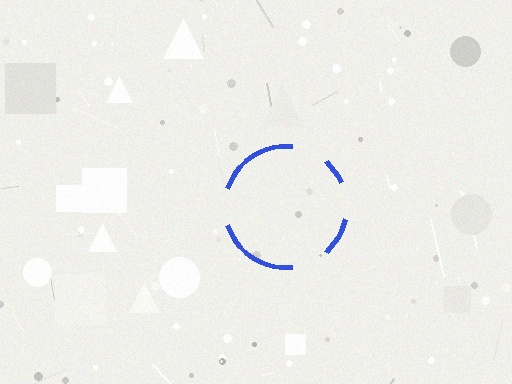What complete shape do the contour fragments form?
The contour fragments form a circle.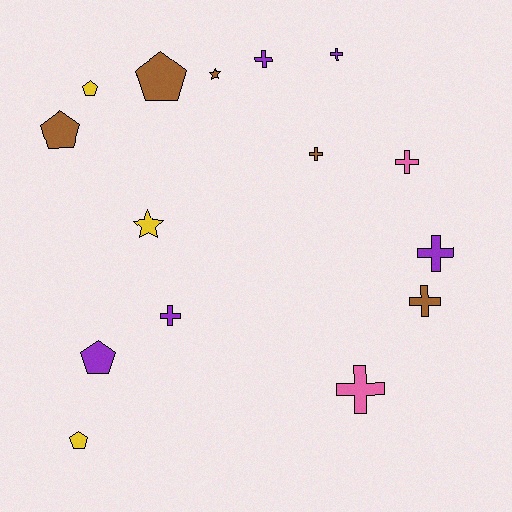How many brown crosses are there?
There are 2 brown crosses.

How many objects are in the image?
There are 15 objects.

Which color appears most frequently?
Purple, with 5 objects.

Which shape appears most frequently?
Cross, with 8 objects.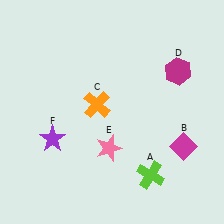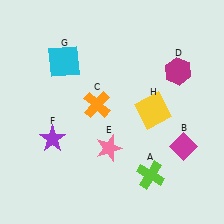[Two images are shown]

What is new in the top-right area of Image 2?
A yellow square (H) was added in the top-right area of Image 2.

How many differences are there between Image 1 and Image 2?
There are 2 differences between the two images.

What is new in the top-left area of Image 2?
A cyan square (G) was added in the top-left area of Image 2.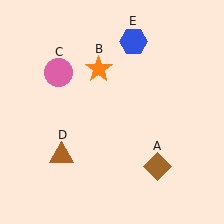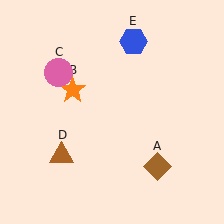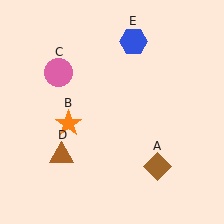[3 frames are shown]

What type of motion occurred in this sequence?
The orange star (object B) rotated counterclockwise around the center of the scene.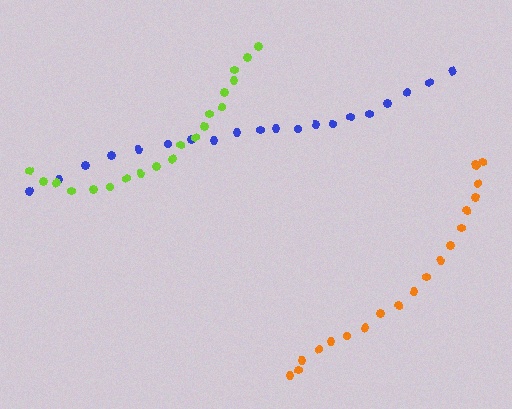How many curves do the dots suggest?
There are 3 distinct paths.